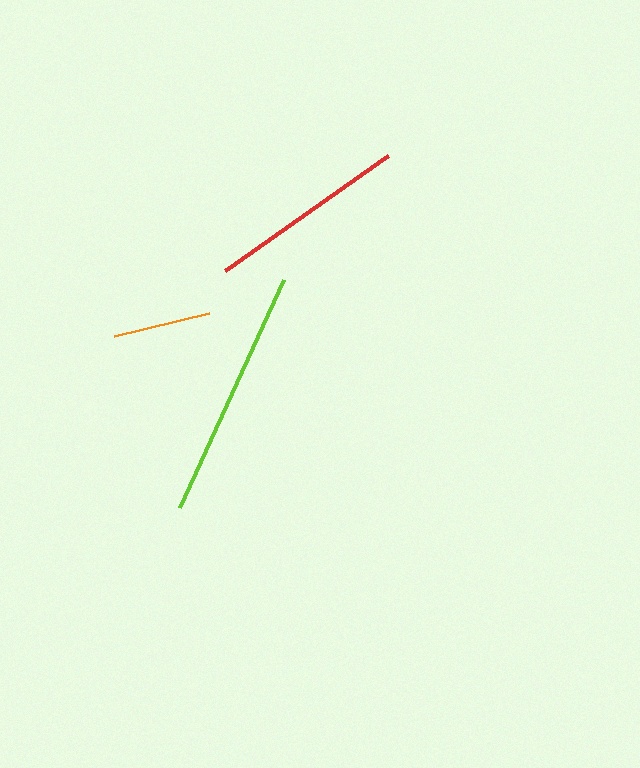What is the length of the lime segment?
The lime segment is approximately 251 pixels long.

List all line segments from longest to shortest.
From longest to shortest: lime, red, orange.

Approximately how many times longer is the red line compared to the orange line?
The red line is approximately 2.0 times the length of the orange line.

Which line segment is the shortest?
The orange line is the shortest at approximately 98 pixels.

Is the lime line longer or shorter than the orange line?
The lime line is longer than the orange line.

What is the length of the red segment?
The red segment is approximately 200 pixels long.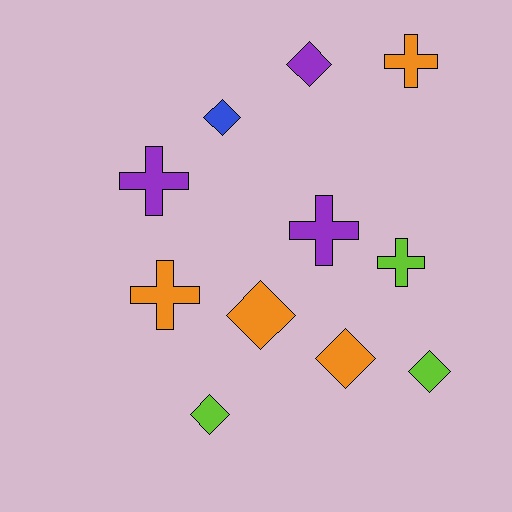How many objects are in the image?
There are 11 objects.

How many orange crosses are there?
There are 2 orange crosses.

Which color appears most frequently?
Orange, with 4 objects.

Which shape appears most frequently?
Diamond, with 6 objects.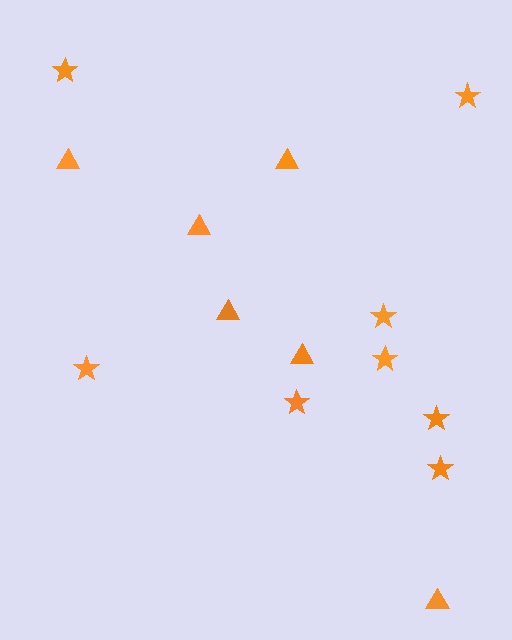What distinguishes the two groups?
There are 2 groups: one group of triangles (6) and one group of stars (8).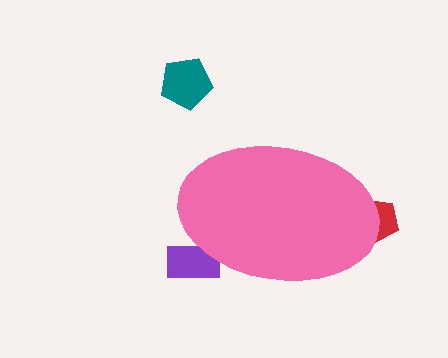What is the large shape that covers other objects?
A pink ellipse.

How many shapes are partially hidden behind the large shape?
2 shapes are partially hidden.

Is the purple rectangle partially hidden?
Yes, the purple rectangle is partially hidden behind the pink ellipse.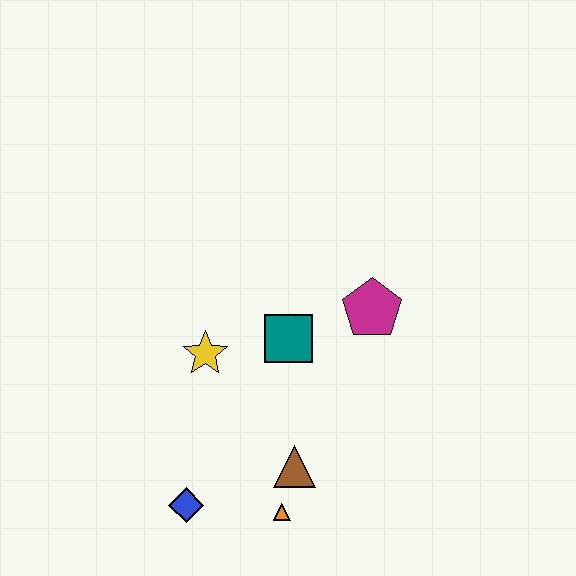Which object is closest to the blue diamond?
The orange triangle is closest to the blue diamond.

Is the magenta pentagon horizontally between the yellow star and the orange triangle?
No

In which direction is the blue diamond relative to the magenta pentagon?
The blue diamond is below the magenta pentagon.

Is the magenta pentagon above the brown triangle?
Yes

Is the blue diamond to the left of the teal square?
Yes